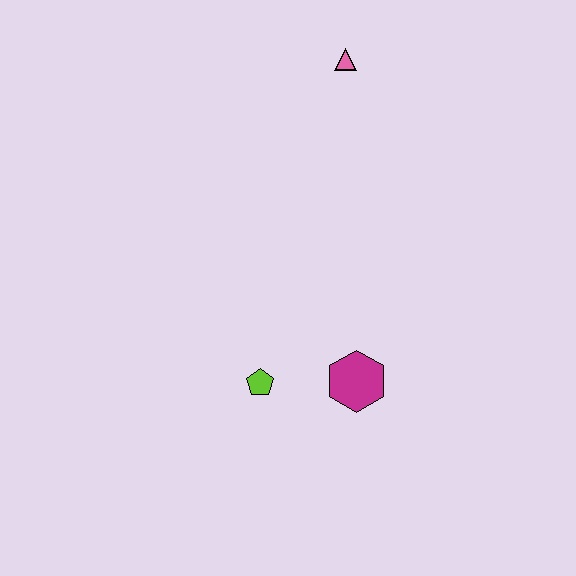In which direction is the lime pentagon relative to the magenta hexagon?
The lime pentagon is to the left of the magenta hexagon.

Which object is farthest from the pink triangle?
The lime pentagon is farthest from the pink triangle.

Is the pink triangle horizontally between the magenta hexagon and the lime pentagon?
Yes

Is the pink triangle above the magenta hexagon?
Yes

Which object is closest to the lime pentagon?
The magenta hexagon is closest to the lime pentagon.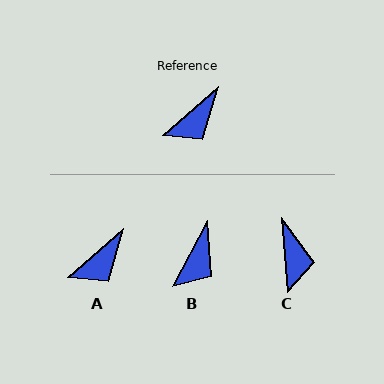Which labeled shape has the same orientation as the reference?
A.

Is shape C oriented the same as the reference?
No, it is off by about 54 degrees.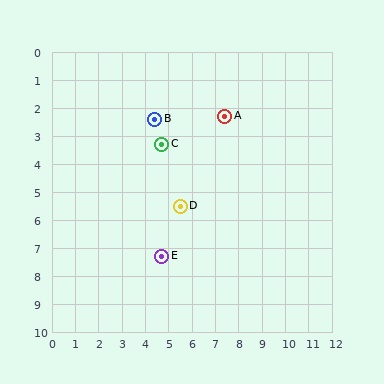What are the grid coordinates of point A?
Point A is at approximately (7.4, 2.3).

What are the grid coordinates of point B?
Point B is at approximately (4.4, 2.4).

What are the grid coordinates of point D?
Point D is at approximately (5.5, 5.5).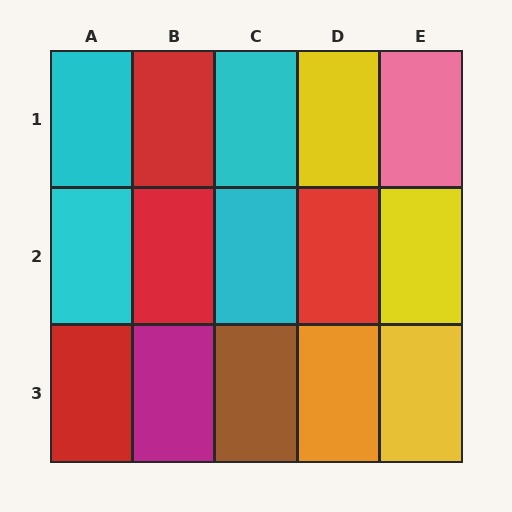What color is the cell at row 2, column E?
Yellow.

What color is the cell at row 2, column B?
Red.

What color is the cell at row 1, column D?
Yellow.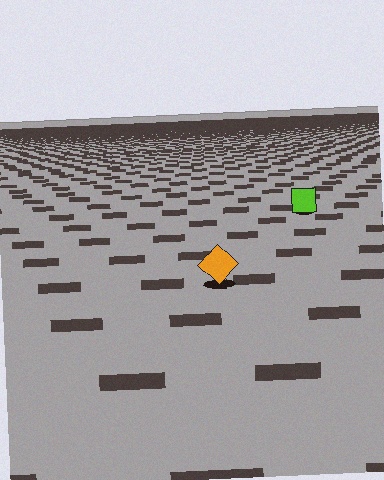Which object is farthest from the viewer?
The lime square is farthest from the viewer. It appears smaller and the ground texture around it is denser.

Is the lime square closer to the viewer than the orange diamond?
No. The orange diamond is closer — you can tell from the texture gradient: the ground texture is coarser near it.